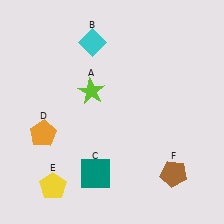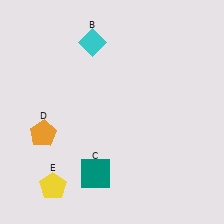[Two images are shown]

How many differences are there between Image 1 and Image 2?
There are 2 differences between the two images.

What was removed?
The lime star (A), the brown pentagon (F) were removed in Image 2.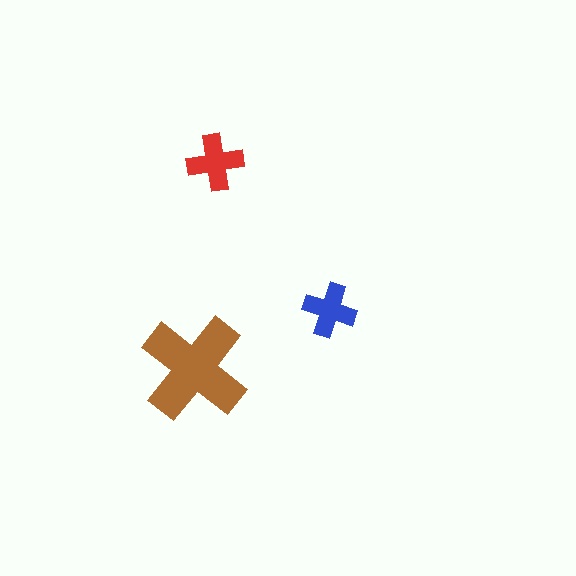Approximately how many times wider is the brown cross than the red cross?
About 2 times wider.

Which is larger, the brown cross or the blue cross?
The brown one.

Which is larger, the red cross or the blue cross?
The red one.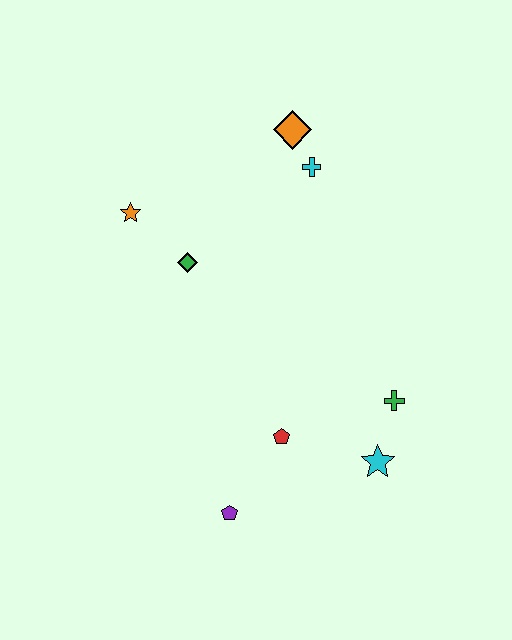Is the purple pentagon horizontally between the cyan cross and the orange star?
Yes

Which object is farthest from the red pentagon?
The orange diamond is farthest from the red pentagon.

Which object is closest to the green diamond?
The orange star is closest to the green diamond.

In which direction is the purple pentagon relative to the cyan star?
The purple pentagon is to the left of the cyan star.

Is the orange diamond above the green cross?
Yes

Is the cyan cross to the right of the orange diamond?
Yes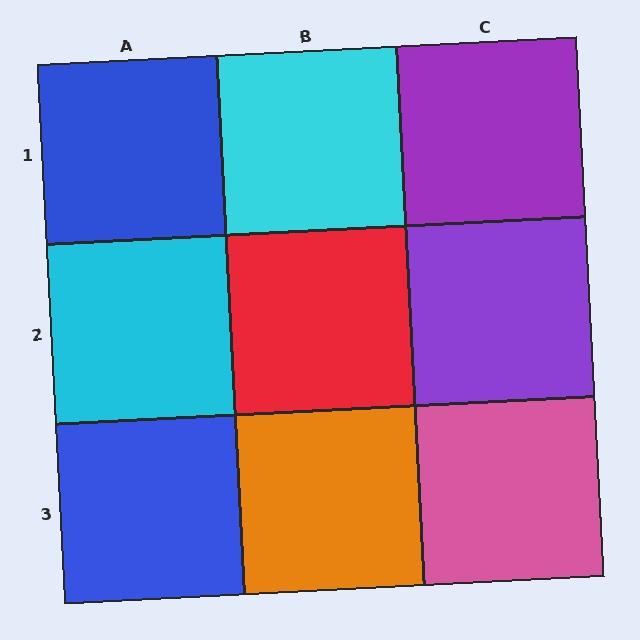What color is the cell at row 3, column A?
Blue.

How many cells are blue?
2 cells are blue.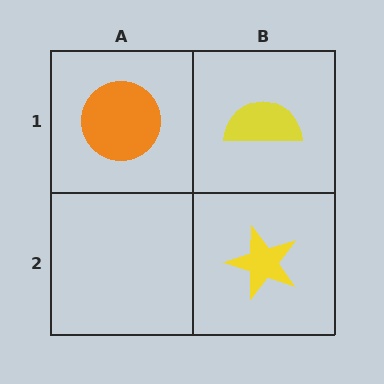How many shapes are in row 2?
1 shape.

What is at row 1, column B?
A yellow semicircle.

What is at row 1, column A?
An orange circle.